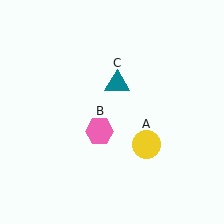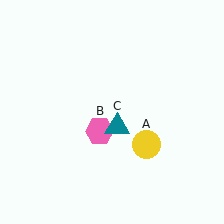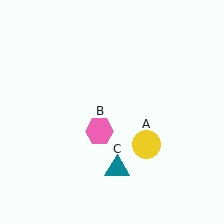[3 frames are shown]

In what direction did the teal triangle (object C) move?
The teal triangle (object C) moved down.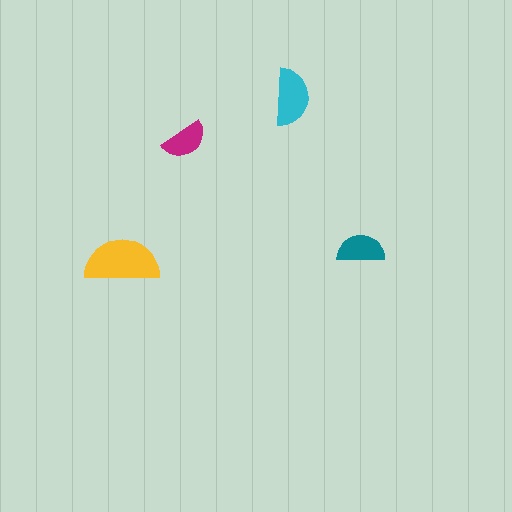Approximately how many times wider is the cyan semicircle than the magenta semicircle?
About 1.5 times wider.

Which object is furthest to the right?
The teal semicircle is rightmost.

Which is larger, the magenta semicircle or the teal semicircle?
The teal one.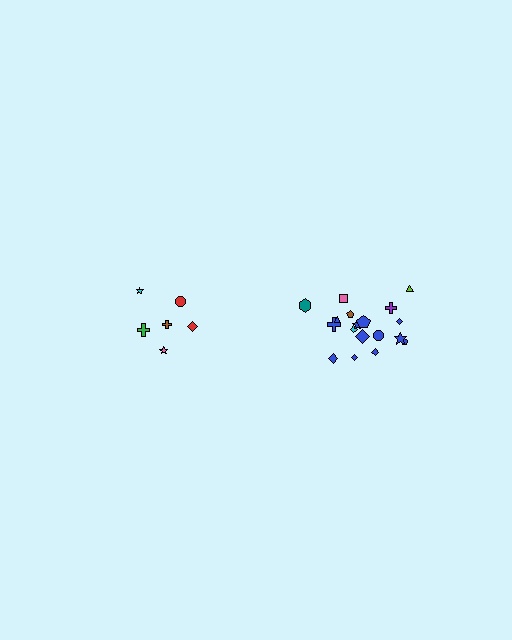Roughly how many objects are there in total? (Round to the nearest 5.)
Roughly 25 objects in total.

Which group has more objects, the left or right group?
The right group.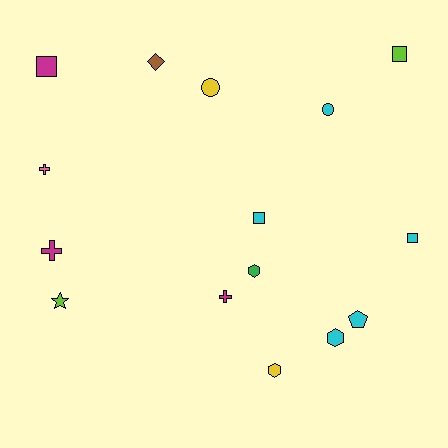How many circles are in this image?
There are 2 circles.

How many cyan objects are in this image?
There are 5 cyan objects.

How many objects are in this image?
There are 15 objects.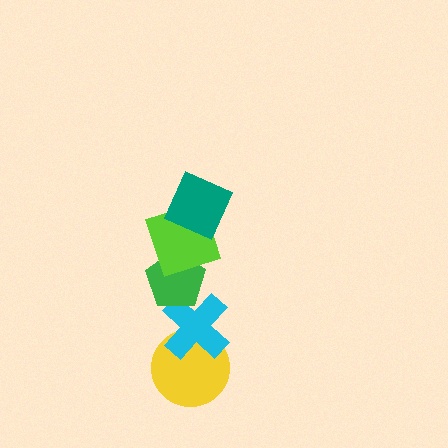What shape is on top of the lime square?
The teal square is on top of the lime square.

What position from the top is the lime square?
The lime square is 2nd from the top.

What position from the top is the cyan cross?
The cyan cross is 4th from the top.